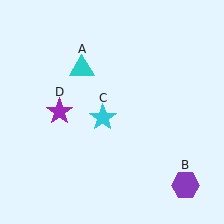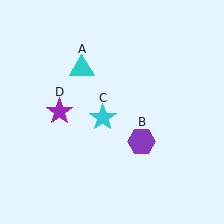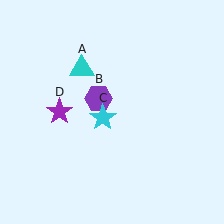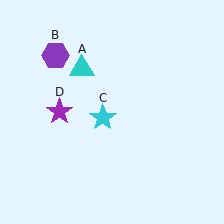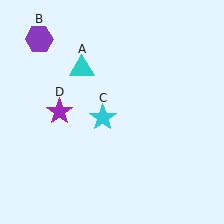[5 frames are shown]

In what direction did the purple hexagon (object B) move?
The purple hexagon (object B) moved up and to the left.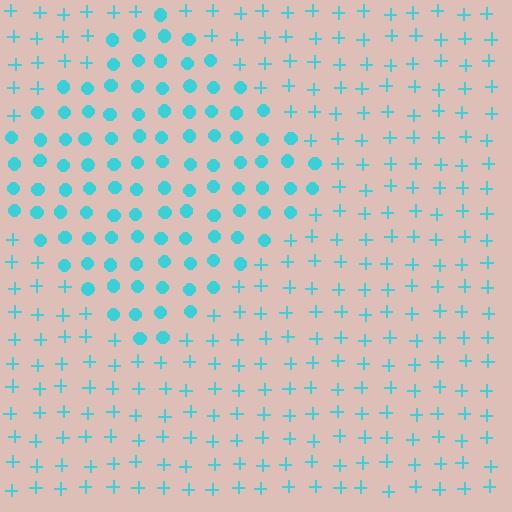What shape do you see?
I see a diamond.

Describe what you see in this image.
The image is filled with small cyan elements arranged in a uniform grid. A diamond-shaped region contains circles, while the surrounding area contains plus signs. The boundary is defined purely by the change in element shape.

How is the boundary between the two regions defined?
The boundary is defined by a change in element shape: circles inside vs. plus signs outside. All elements share the same color and spacing.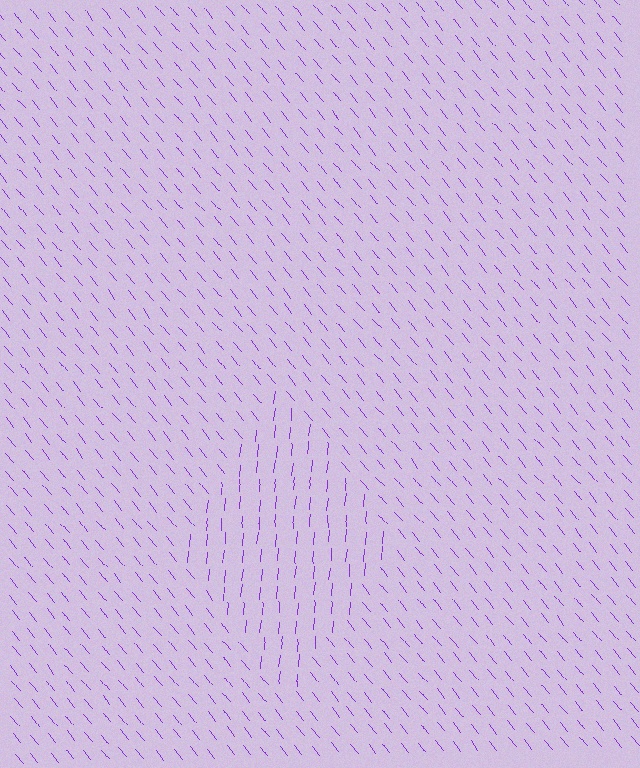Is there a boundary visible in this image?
Yes, there is a texture boundary formed by a change in line orientation.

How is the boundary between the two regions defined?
The boundary is defined purely by a change in line orientation (approximately 45 degrees difference). All lines are the same color and thickness.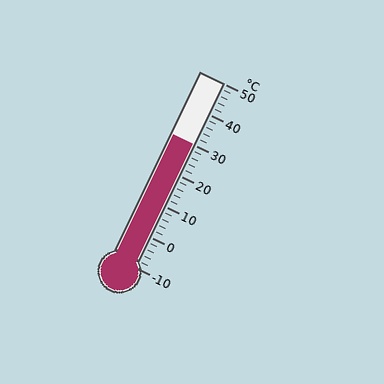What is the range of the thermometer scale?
The thermometer scale ranges from -10°C to 50°C.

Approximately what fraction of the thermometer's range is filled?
The thermometer is filled to approximately 65% of its range.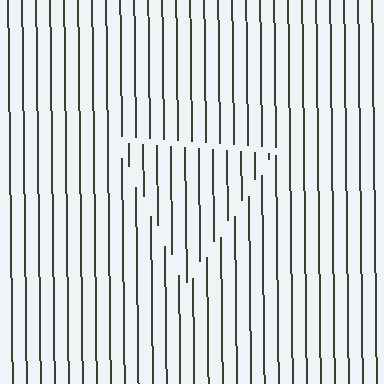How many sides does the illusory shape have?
3 sides — the line-ends trace a triangle.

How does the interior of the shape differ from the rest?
The interior of the shape contains the same grating, shifted by half a period — the contour is defined by the phase discontinuity where line-ends from the inner and outer gratings abut.